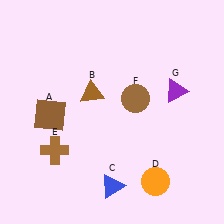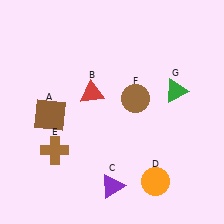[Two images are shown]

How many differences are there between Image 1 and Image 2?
There are 3 differences between the two images.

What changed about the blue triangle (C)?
In Image 1, C is blue. In Image 2, it changed to purple.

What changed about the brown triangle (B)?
In Image 1, B is brown. In Image 2, it changed to red.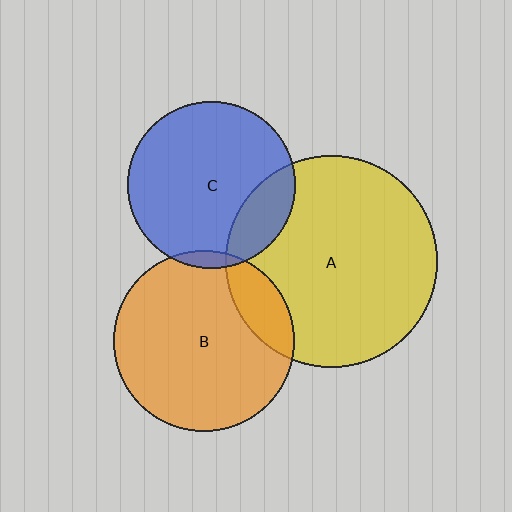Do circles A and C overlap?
Yes.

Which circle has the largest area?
Circle A (yellow).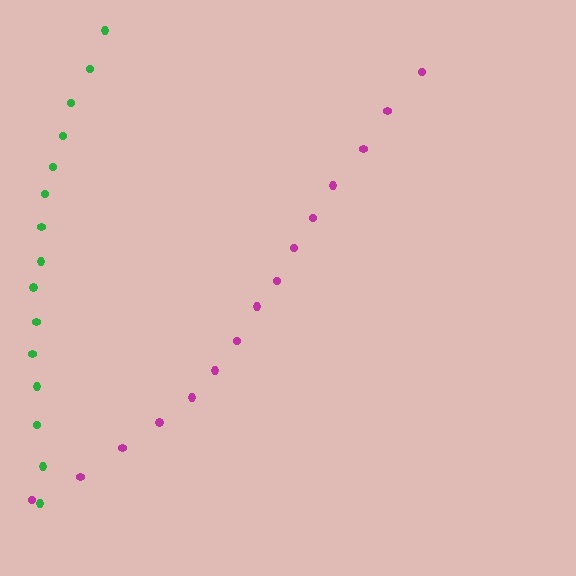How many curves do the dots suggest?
There are 2 distinct paths.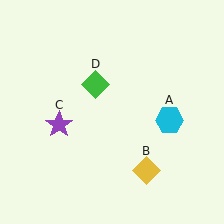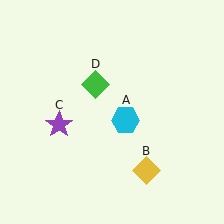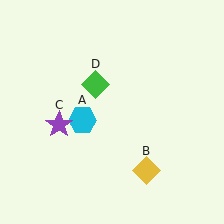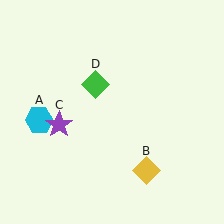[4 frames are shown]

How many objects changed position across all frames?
1 object changed position: cyan hexagon (object A).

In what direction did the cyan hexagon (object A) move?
The cyan hexagon (object A) moved left.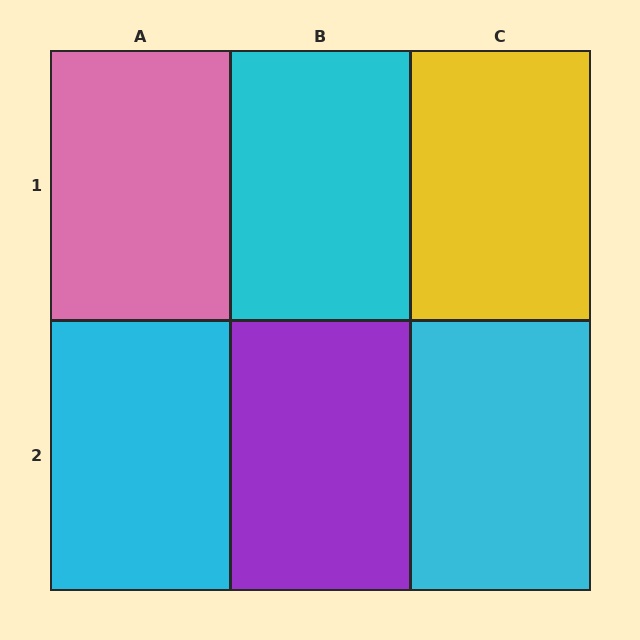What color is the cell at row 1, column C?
Yellow.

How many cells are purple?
1 cell is purple.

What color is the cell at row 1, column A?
Pink.